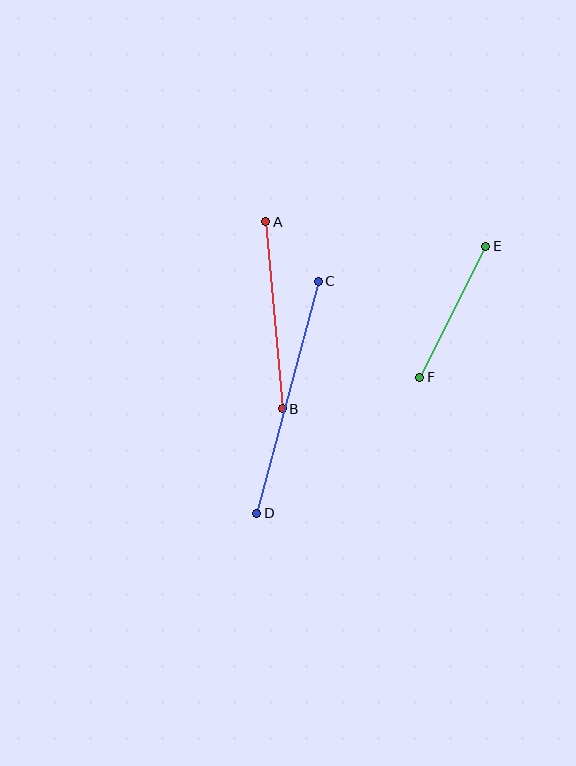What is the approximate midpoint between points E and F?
The midpoint is at approximately (453, 312) pixels.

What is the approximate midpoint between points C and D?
The midpoint is at approximately (287, 397) pixels.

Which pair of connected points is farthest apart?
Points C and D are farthest apart.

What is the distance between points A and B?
The distance is approximately 188 pixels.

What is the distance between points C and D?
The distance is approximately 240 pixels.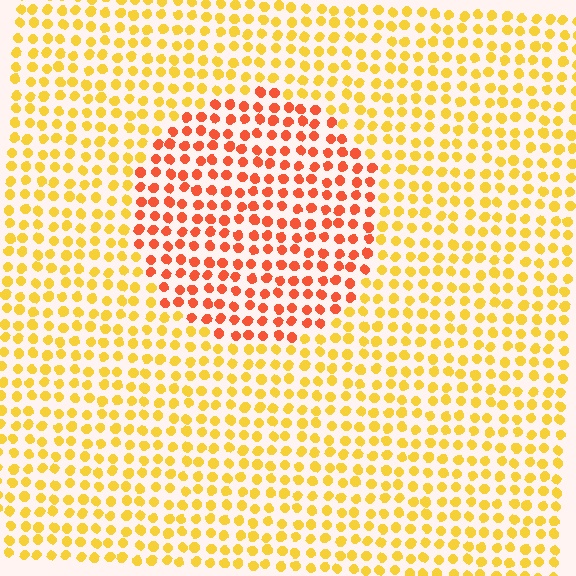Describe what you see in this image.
The image is filled with small yellow elements in a uniform arrangement. A circle-shaped region is visible where the elements are tinted to a slightly different hue, forming a subtle color boundary.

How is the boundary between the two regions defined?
The boundary is defined purely by a slight shift in hue (about 39 degrees). Spacing, size, and orientation are identical on both sides.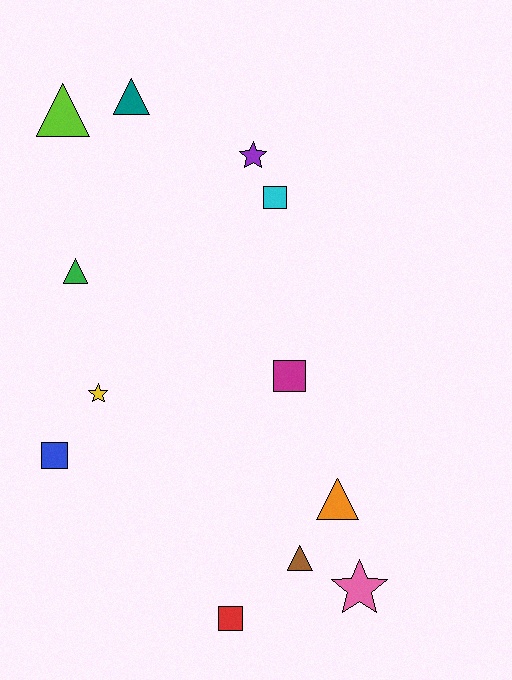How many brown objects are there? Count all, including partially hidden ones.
There is 1 brown object.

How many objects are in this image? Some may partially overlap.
There are 12 objects.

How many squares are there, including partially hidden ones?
There are 4 squares.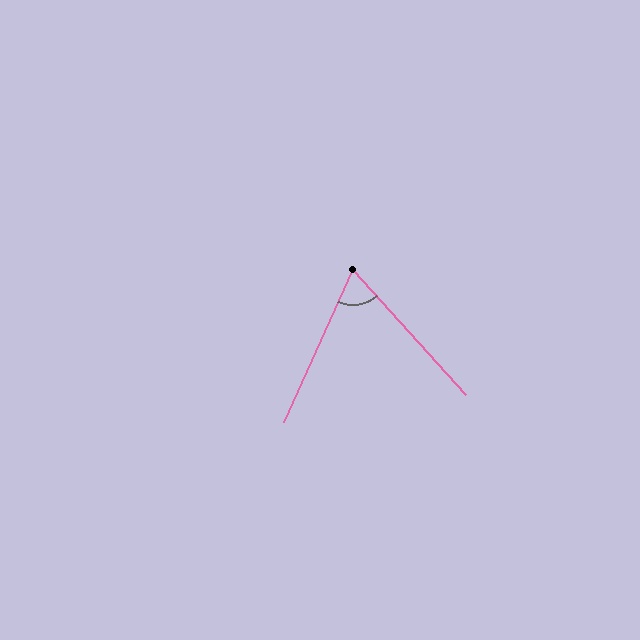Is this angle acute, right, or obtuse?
It is acute.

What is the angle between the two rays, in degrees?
Approximately 66 degrees.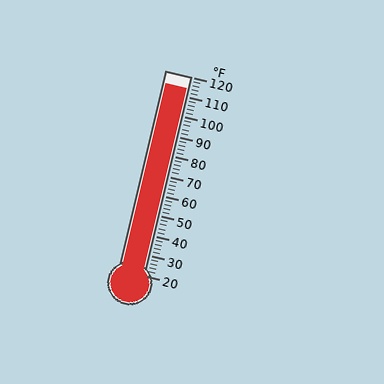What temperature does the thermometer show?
The thermometer shows approximately 114°F.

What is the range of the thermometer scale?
The thermometer scale ranges from 20°F to 120°F.